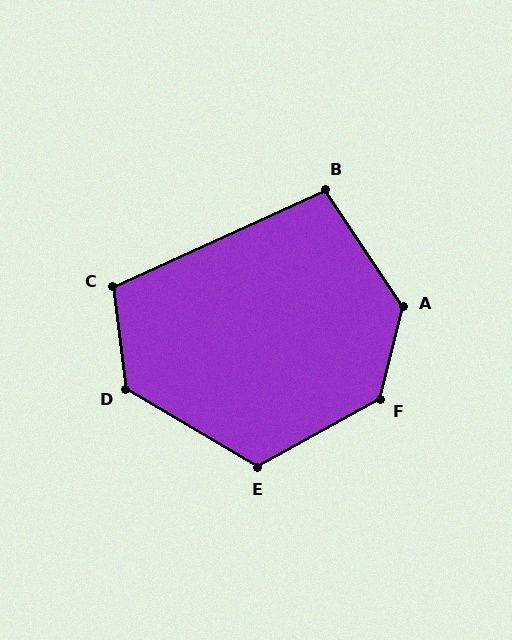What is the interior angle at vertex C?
Approximately 107 degrees (obtuse).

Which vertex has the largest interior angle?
A, at approximately 133 degrees.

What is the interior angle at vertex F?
Approximately 133 degrees (obtuse).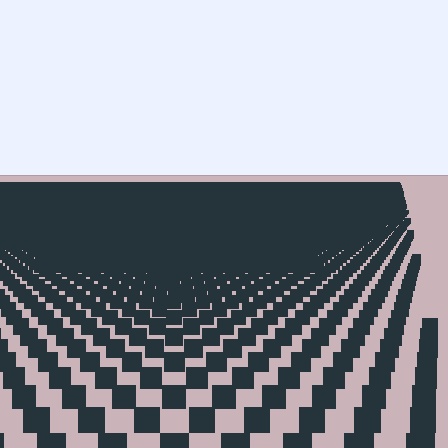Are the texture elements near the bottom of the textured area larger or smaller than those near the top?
Larger. Near the bottom, elements are closer to the viewer and appear at a bigger on-screen size.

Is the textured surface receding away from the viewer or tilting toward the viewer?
The surface is receding away from the viewer. Texture elements get smaller and denser toward the top.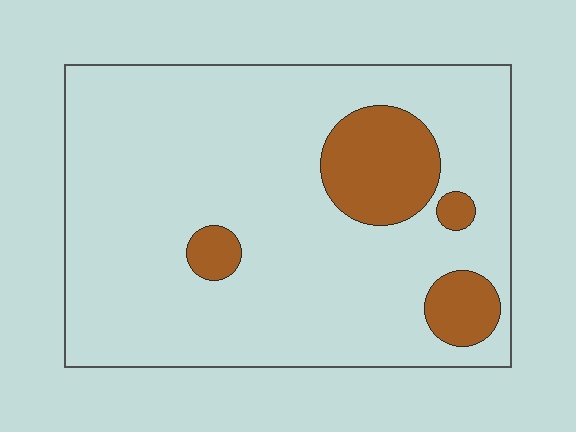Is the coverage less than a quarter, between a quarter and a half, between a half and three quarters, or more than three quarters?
Less than a quarter.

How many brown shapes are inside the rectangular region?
4.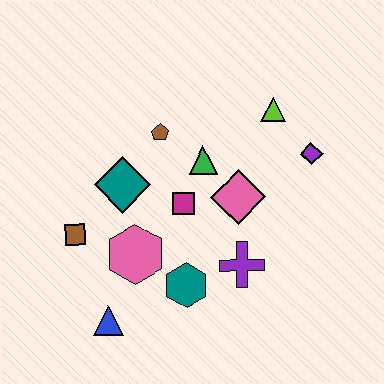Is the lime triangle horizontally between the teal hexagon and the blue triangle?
No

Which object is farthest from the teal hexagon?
The lime triangle is farthest from the teal hexagon.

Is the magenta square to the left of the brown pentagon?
No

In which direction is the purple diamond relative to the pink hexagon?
The purple diamond is to the right of the pink hexagon.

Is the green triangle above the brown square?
Yes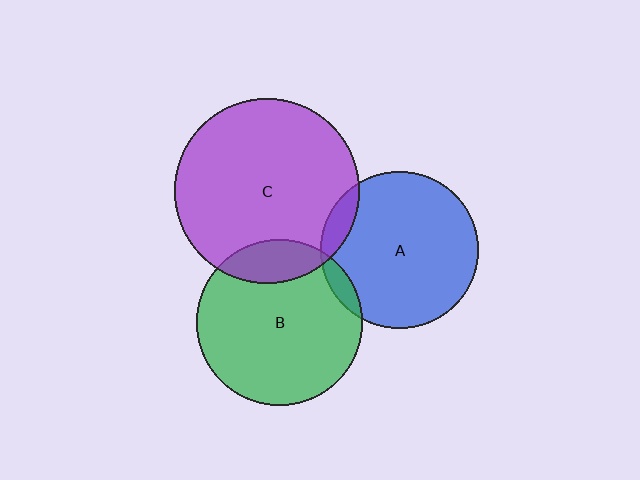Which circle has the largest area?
Circle C (purple).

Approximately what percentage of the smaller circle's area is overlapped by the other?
Approximately 15%.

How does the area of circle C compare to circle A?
Approximately 1.4 times.